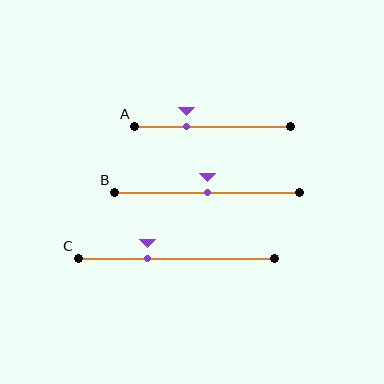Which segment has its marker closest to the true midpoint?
Segment B has its marker closest to the true midpoint.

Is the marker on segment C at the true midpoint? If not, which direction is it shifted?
No, the marker on segment C is shifted to the left by about 15% of the segment length.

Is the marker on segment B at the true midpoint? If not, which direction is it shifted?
Yes, the marker on segment B is at the true midpoint.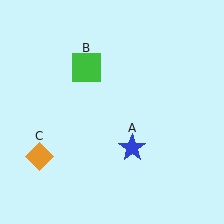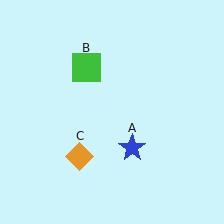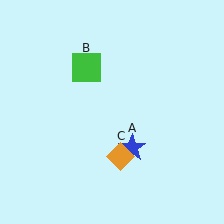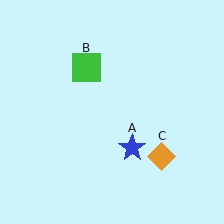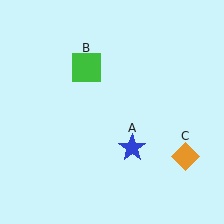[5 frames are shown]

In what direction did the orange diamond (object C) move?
The orange diamond (object C) moved right.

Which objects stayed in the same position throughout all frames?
Blue star (object A) and green square (object B) remained stationary.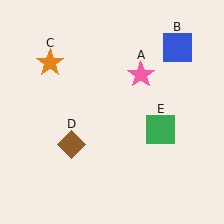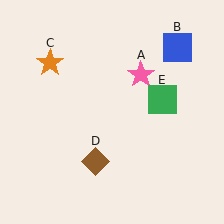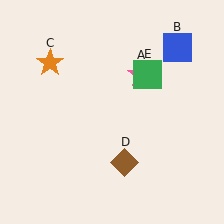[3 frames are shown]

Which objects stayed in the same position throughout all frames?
Pink star (object A) and blue square (object B) and orange star (object C) remained stationary.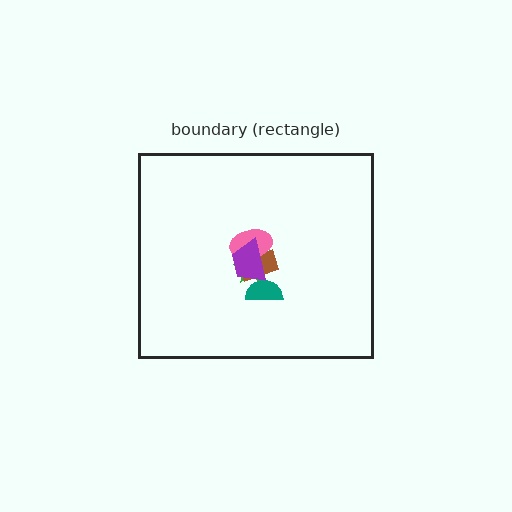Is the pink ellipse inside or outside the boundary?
Inside.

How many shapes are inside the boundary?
5 inside, 0 outside.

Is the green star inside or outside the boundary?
Inside.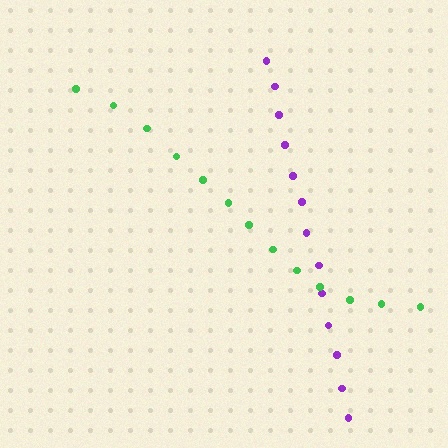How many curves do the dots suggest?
There are 2 distinct paths.